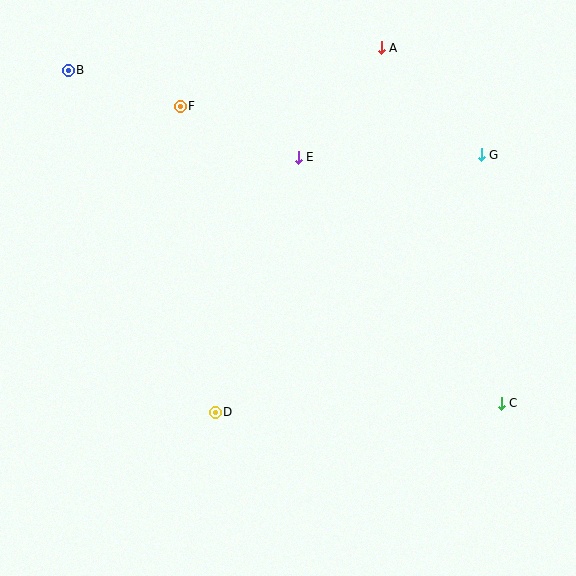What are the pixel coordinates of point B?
Point B is at (68, 70).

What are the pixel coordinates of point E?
Point E is at (298, 157).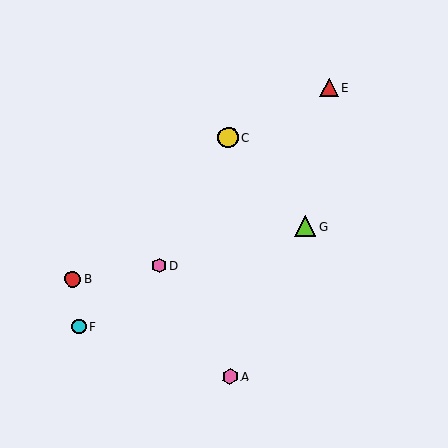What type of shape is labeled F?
Shape F is a cyan circle.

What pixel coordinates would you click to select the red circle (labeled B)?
Click at (73, 279) to select the red circle B.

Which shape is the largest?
The lime triangle (labeled G) is the largest.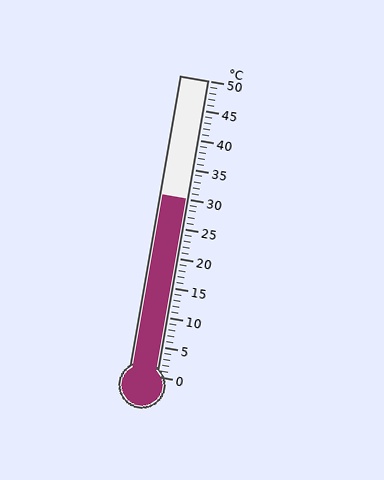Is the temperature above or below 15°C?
The temperature is above 15°C.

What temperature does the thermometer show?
The thermometer shows approximately 30°C.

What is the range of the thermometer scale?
The thermometer scale ranges from 0°C to 50°C.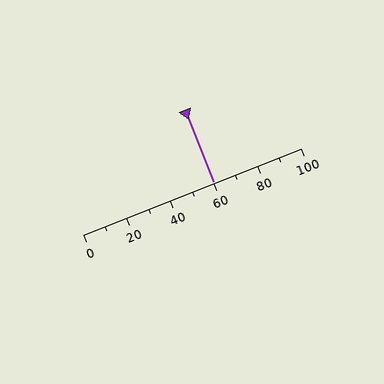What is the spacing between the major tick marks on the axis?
The major ticks are spaced 20 apart.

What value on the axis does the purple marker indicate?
The marker indicates approximately 60.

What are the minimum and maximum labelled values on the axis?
The axis runs from 0 to 100.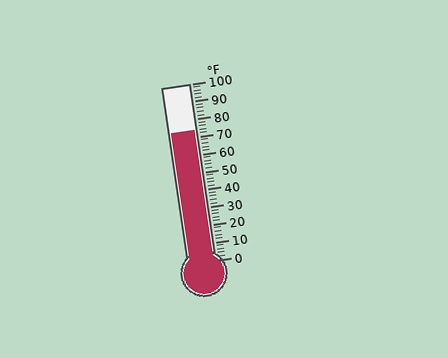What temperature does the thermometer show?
The thermometer shows approximately 74°F.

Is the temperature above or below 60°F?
The temperature is above 60°F.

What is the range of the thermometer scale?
The thermometer scale ranges from 0°F to 100°F.